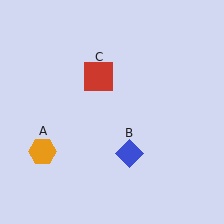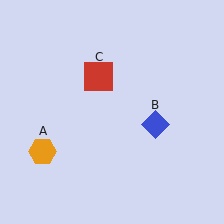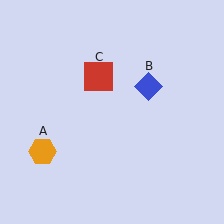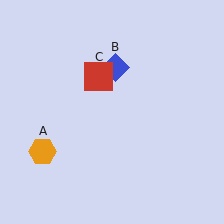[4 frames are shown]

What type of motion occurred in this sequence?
The blue diamond (object B) rotated counterclockwise around the center of the scene.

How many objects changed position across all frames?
1 object changed position: blue diamond (object B).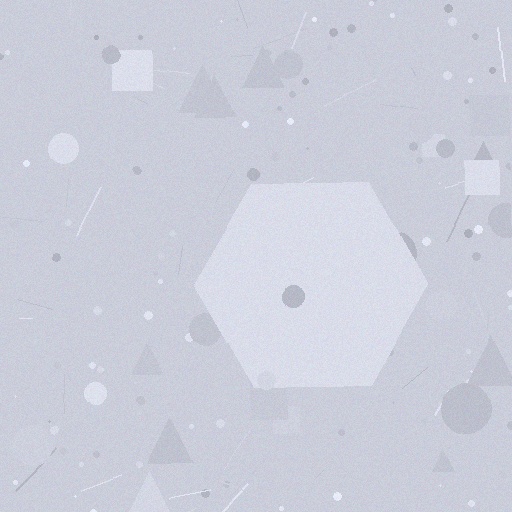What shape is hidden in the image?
A hexagon is hidden in the image.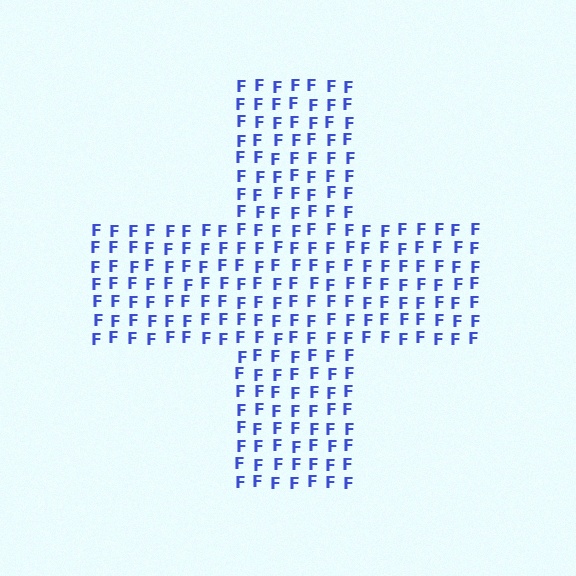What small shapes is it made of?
It is made of small letter F's.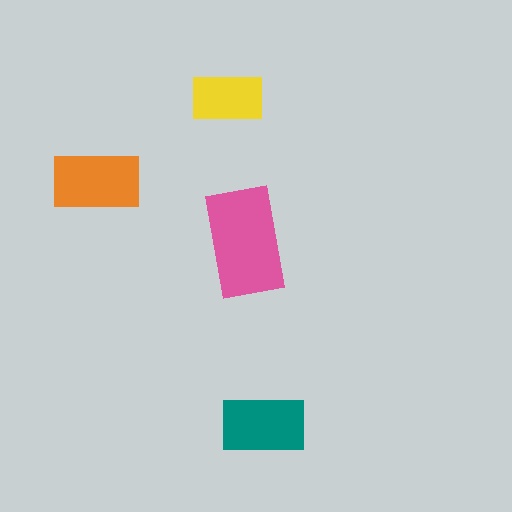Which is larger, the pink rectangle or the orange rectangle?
The pink one.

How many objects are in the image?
There are 4 objects in the image.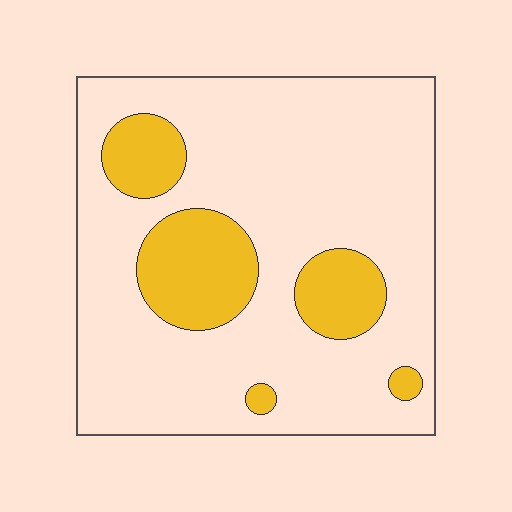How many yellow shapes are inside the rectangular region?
5.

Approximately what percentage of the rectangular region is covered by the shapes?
Approximately 20%.